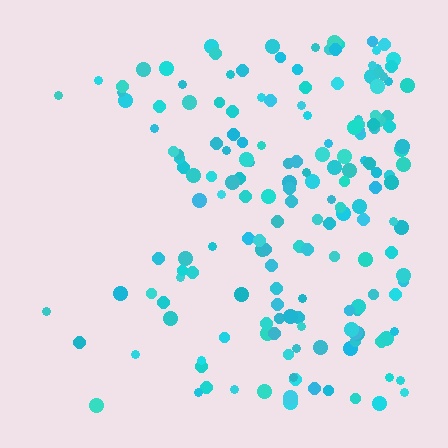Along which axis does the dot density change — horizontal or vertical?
Horizontal.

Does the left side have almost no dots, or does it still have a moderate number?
Still a moderate number, just noticeably fewer than the right.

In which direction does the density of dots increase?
From left to right, with the right side densest.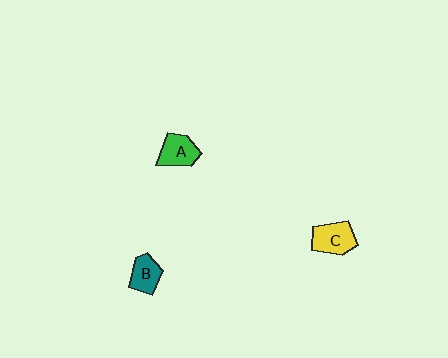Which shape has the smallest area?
Shape B (teal).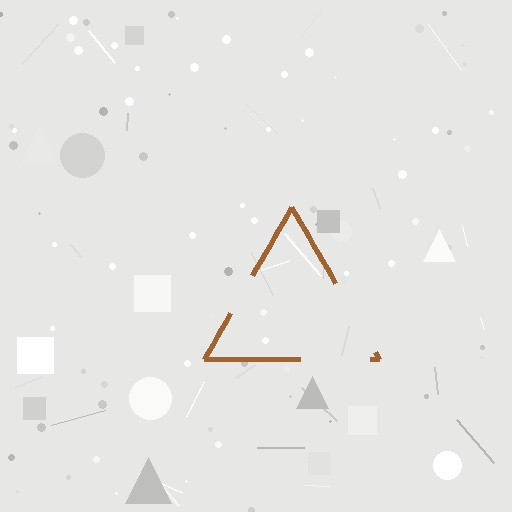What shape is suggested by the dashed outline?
The dashed outline suggests a triangle.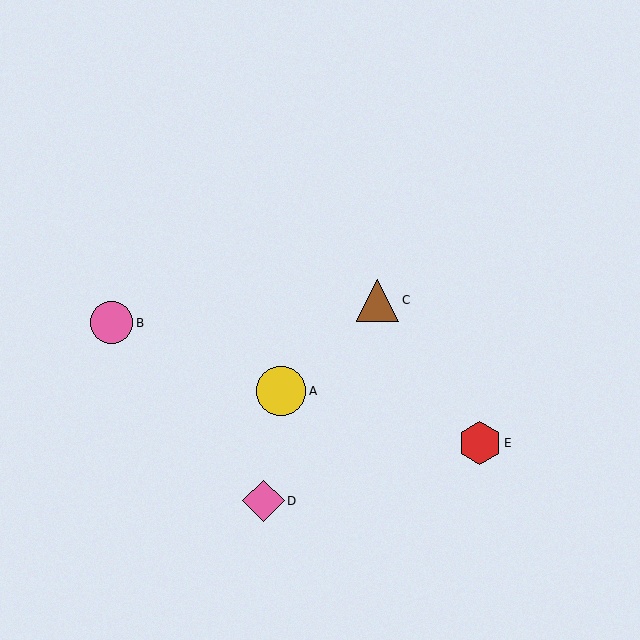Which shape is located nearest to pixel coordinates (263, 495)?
The pink diamond (labeled D) at (264, 501) is nearest to that location.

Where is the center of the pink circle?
The center of the pink circle is at (111, 323).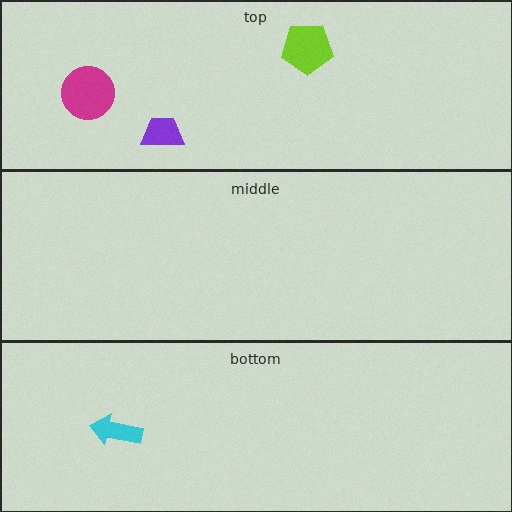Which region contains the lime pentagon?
The top region.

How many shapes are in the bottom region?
1.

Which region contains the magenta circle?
The top region.